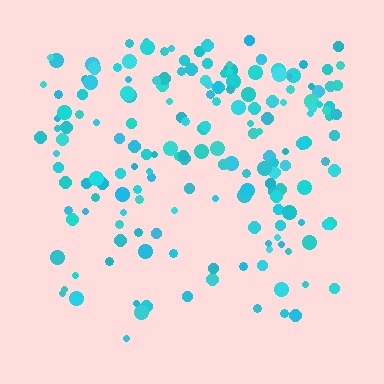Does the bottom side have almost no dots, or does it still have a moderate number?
Still a moderate number, just noticeably fewer than the top.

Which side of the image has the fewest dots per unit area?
The bottom.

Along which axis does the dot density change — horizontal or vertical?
Vertical.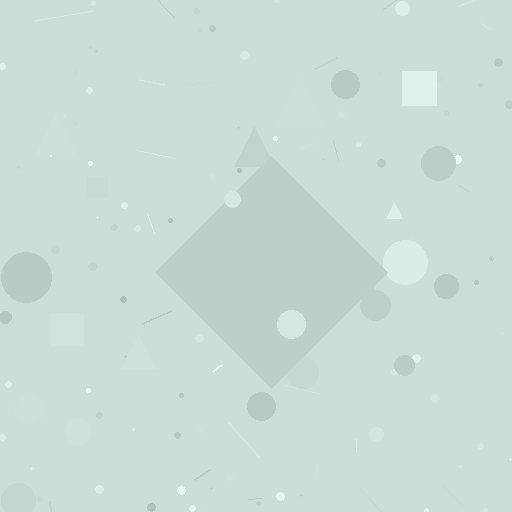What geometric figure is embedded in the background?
A diamond is embedded in the background.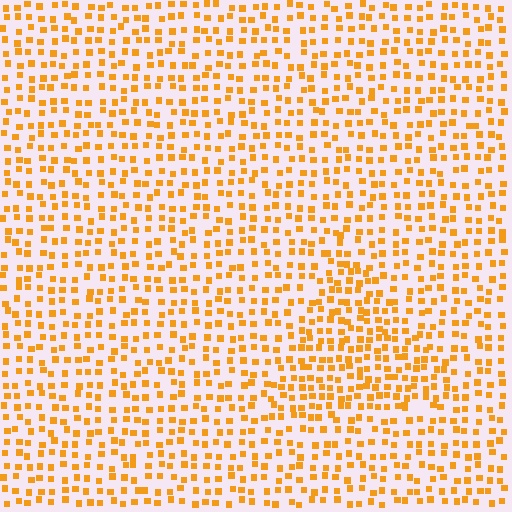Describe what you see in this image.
The image contains small orange elements arranged at two different densities. A triangle-shaped region is visible where the elements are more densely packed than the surrounding area.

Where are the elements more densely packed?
The elements are more densely packed inside the triangle boundary.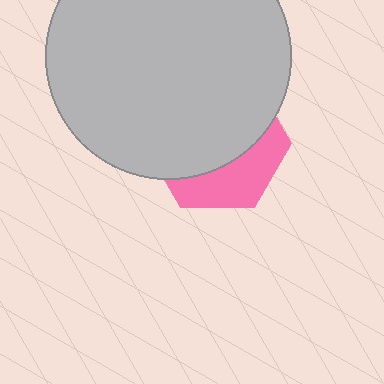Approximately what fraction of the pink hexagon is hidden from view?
Roughly 66% of the pink hexagon is hidden behind the light gray circle.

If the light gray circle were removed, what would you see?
You would see the complete pink hexagon.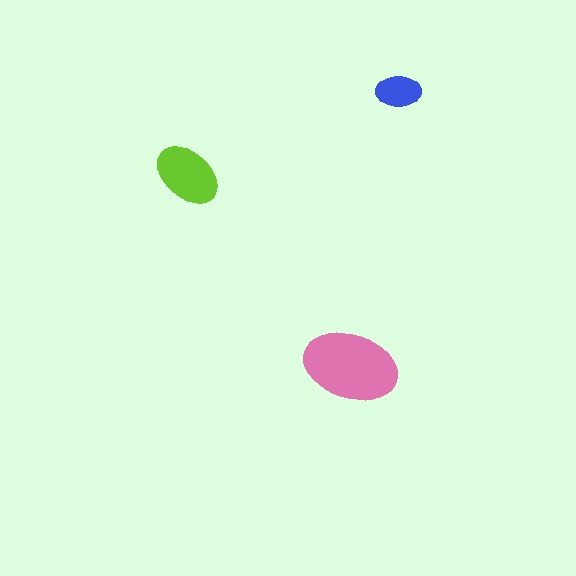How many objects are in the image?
There are 3 objects in the image.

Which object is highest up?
The blue ellipse is topmost.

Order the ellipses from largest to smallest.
the pink one, the lime one, the blue one.